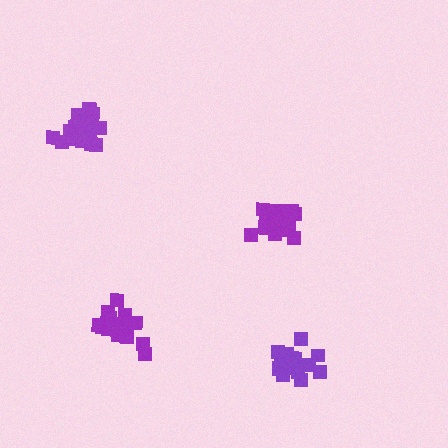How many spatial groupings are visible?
There are 4 spatial groupings.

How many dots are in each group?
Group 1: 20 dots, Group 2: 20 dots, Group 3: 20 dots, Group 4: 20 dots (80 total).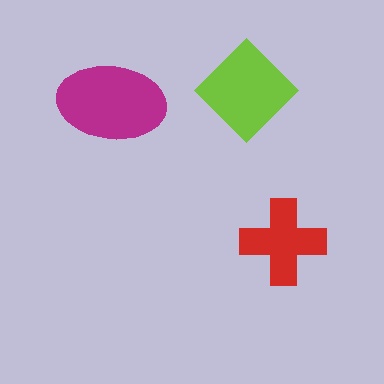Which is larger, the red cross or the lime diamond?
The lime diamond.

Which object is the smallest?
The red cross.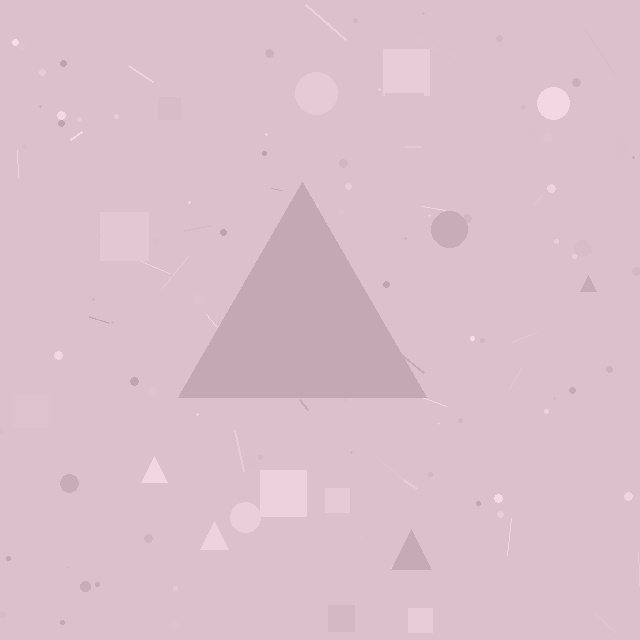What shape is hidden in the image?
A triangle is hidden in the image.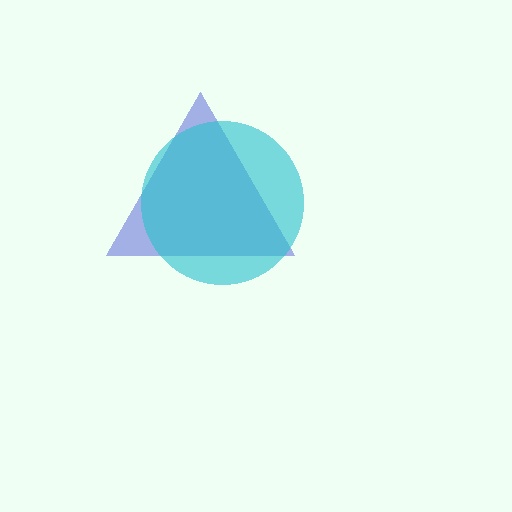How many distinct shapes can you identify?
There are 2 distinct shapes: a blue triangle, a cyan circle.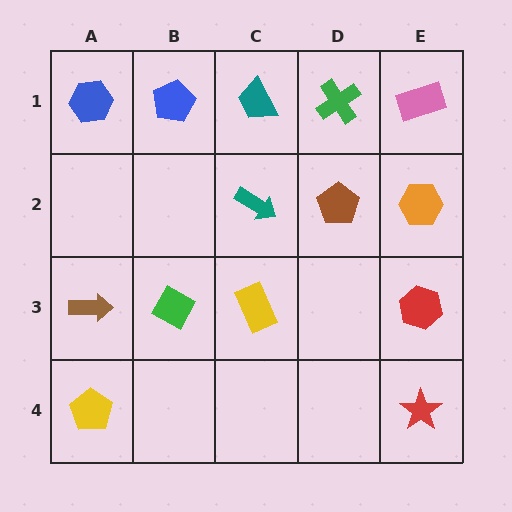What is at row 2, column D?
A brown pentagon.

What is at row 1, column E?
A pink rectangle.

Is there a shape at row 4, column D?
No, that cell is empty.